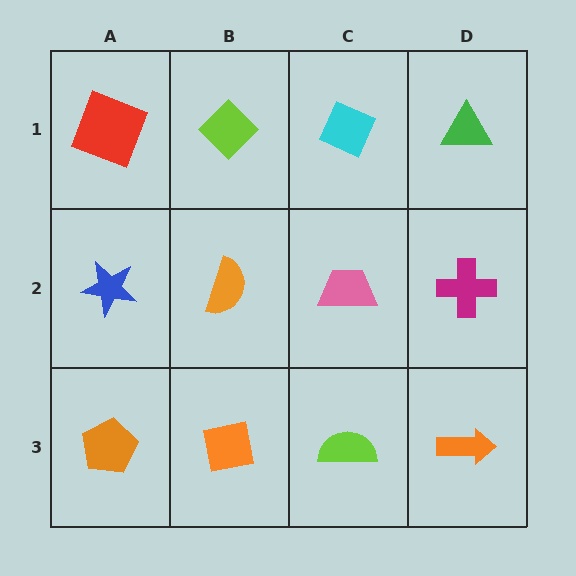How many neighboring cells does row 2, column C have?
4.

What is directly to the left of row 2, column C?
An orange semicircle.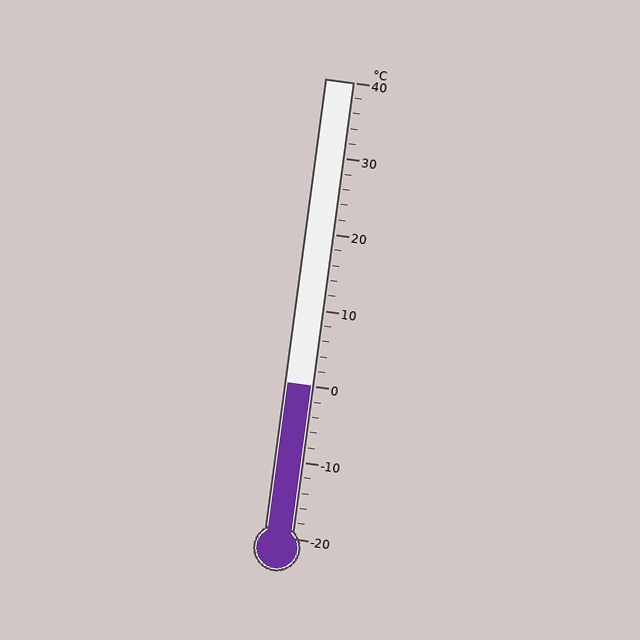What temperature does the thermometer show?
The thermometer shows approximately 0°C.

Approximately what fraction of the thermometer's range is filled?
The thermometer is filled to approximately 35% of its range.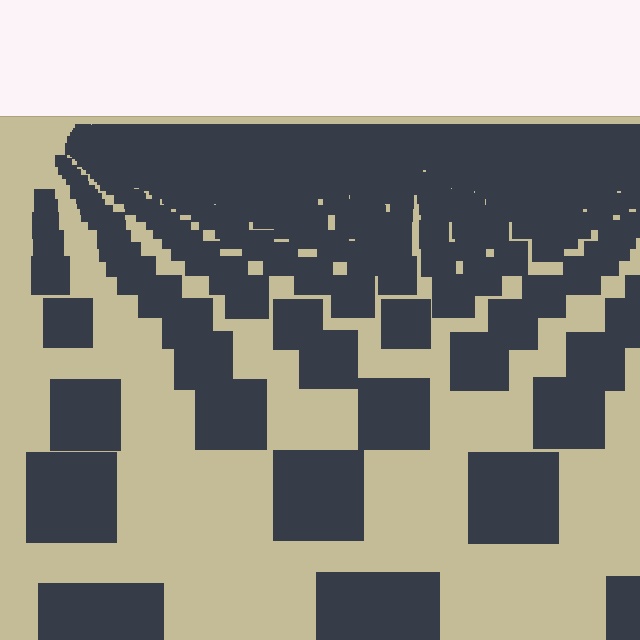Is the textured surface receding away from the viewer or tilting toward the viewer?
The surface is receding away from the viewer. Texture elements get smaller and denser toward the top.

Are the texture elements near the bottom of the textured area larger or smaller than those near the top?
Larger. Near the bottom, elements are closer to the viewer and appear at a bigger on-screen size.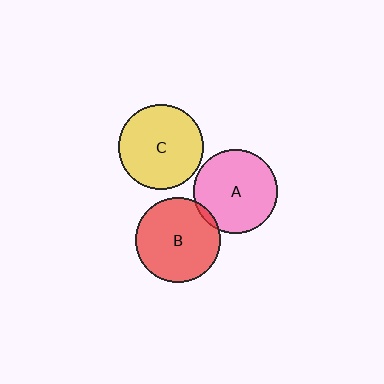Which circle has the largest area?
Circle C (yellow).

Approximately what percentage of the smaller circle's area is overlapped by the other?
Approximately 5%.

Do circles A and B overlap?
Yes.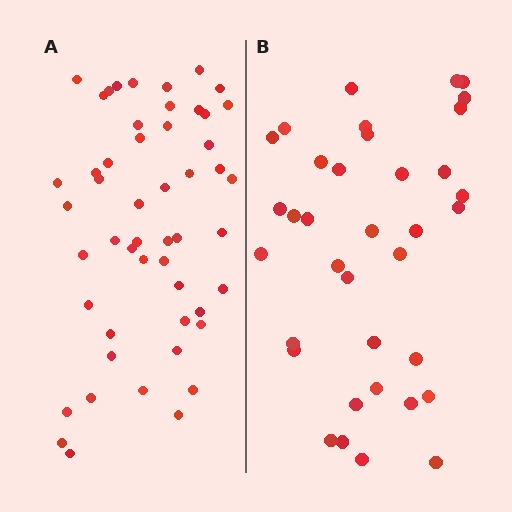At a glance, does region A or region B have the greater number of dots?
Region A (the left region) has more dots.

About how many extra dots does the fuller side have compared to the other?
Region A has approximately 15 more dots than region B.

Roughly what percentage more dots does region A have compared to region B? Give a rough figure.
About 40% more.